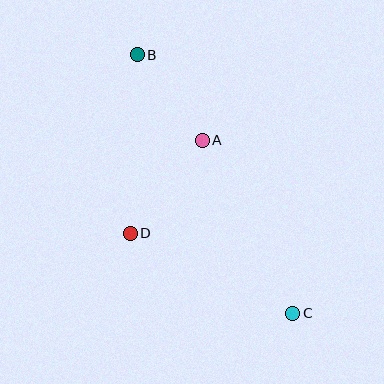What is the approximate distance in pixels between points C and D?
The distance between C and D is approximately 181 pixels.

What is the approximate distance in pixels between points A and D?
The distance between A and D is approximately 118 pixels.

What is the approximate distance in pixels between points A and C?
The distance between A and C is approximately 196 pixels.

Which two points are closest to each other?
Points A and B are closest to each other.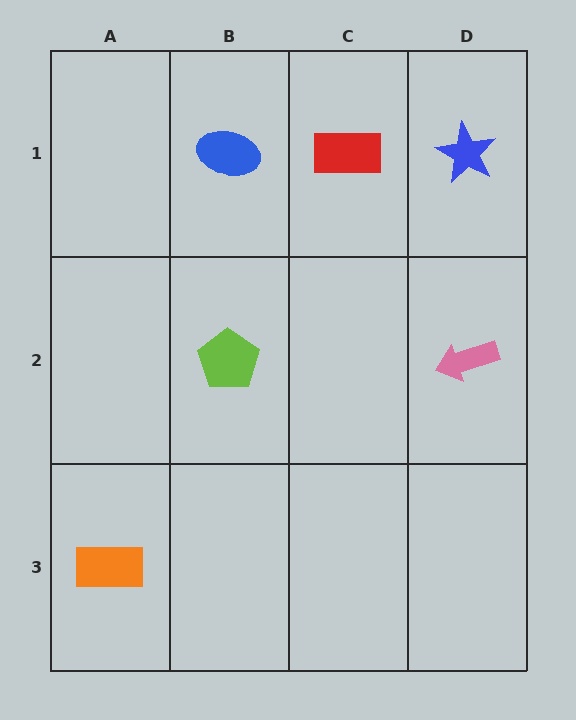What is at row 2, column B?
A lime pentagon.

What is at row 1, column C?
A red rectangle.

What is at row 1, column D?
A blue star.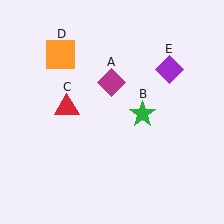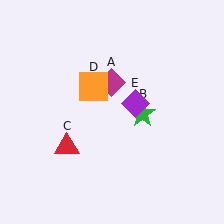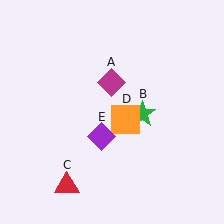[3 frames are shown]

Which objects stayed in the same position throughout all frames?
Magenta diamond (object A) and green star (object B) remained stationary.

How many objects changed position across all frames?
3 objects changed position: red triangle (object C), orange square (object D), purple diamond (object E).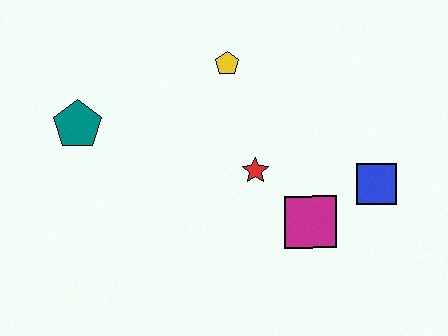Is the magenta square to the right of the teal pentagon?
Yes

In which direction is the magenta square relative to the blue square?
The magenta square is to the left of the blue square.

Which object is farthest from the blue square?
The teal pentagon is farthest from the blue square.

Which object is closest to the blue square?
The magenta square is closest to the blue square.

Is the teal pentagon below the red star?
No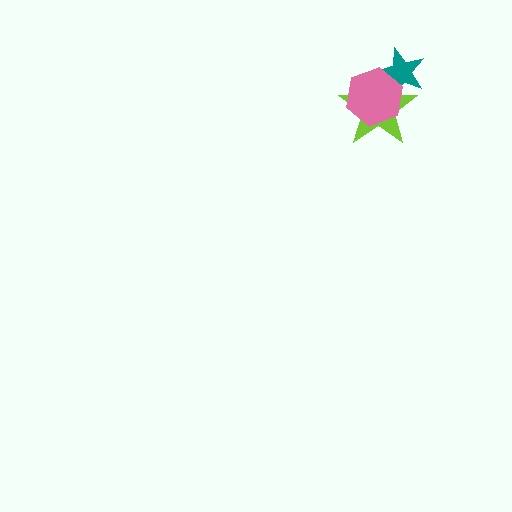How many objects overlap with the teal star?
2 objects overlap with the teal star.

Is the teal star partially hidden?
Yes, it is partially covered by another shape.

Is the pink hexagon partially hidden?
No, no other shape covers it.